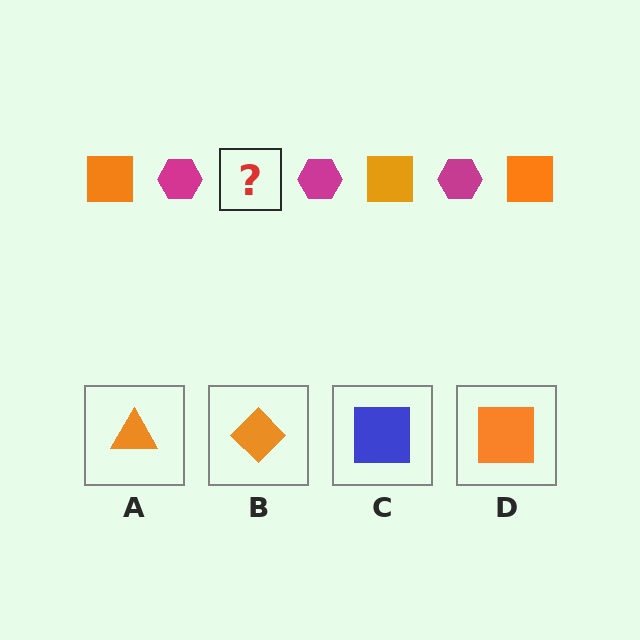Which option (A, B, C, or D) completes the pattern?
D.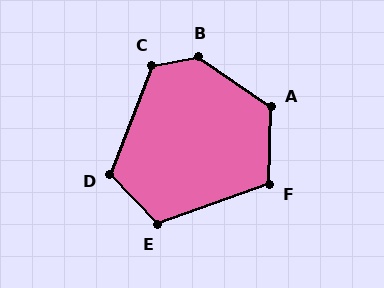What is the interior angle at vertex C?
Approximately 123 degrees (obtuse).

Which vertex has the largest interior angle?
B, at approximately 134 degrees.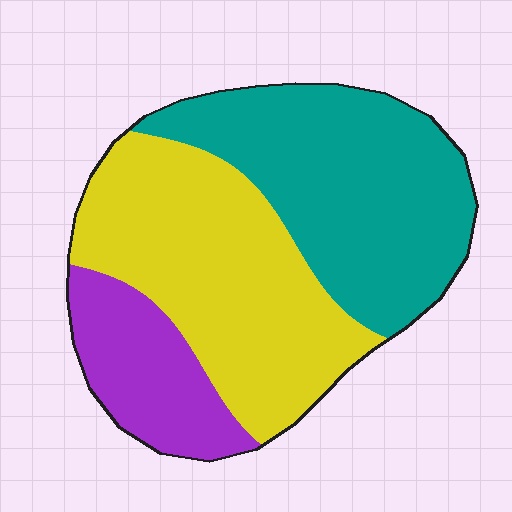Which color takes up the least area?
Purple, at roughly 15%.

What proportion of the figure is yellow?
Yellow takes up between a quarter and a half of the figure.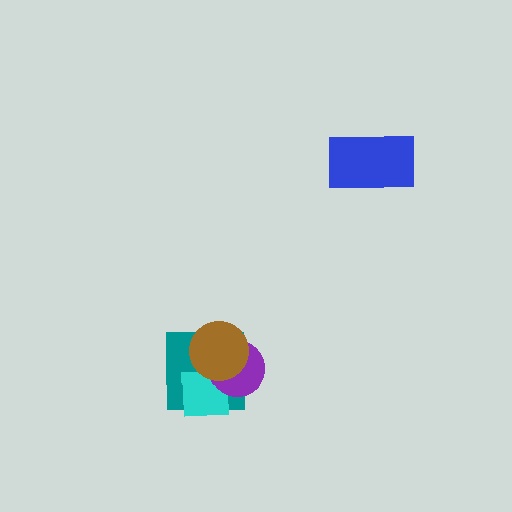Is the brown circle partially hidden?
No, no other shape covers it.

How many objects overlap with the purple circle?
3 objects overlap with the purple circle.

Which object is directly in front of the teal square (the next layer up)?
The cyan square is directly in front of the teal square.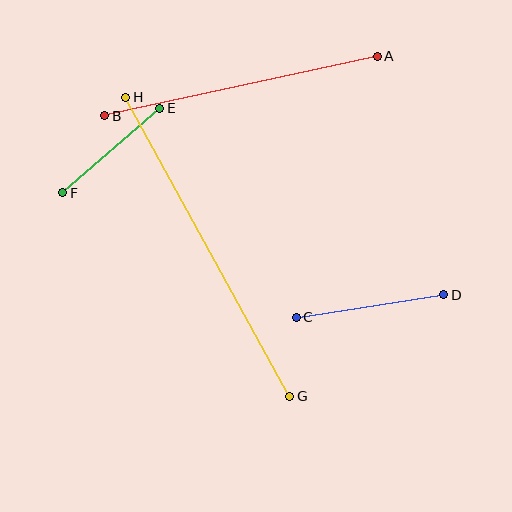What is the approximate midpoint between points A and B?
The midpoint is at approximately (241, 86) pixels.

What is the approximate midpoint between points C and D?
The midpoint is at approximately (370, 306) pixels.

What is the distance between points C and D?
The distance is approximately 149 pixels.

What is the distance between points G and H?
The distance is approximately 341 pixels.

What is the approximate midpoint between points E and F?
The midpoint is at approximately (111, 151) pixels.